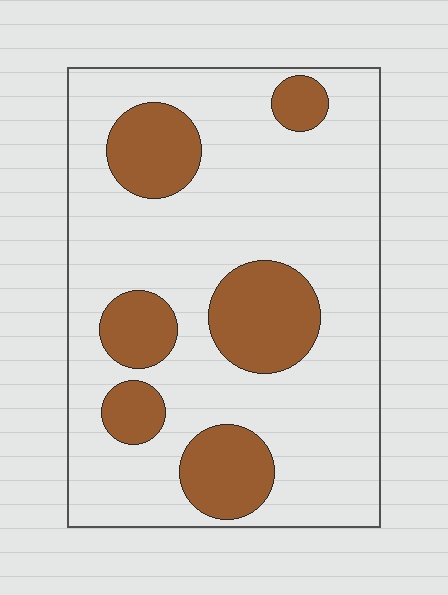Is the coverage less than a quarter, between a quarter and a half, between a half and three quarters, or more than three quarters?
Less than a quarter.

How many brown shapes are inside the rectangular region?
6.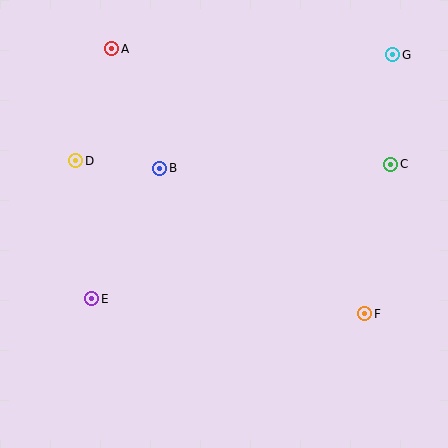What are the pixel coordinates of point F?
Point F is at (365, 314).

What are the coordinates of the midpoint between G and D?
The midpoint between G and D is at (234, 108).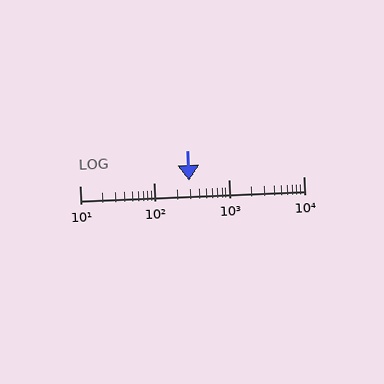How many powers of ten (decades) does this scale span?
The scale spans 3 decades, from 10 to 10000.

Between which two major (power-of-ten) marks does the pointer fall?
The pointer is between 100 and 1000.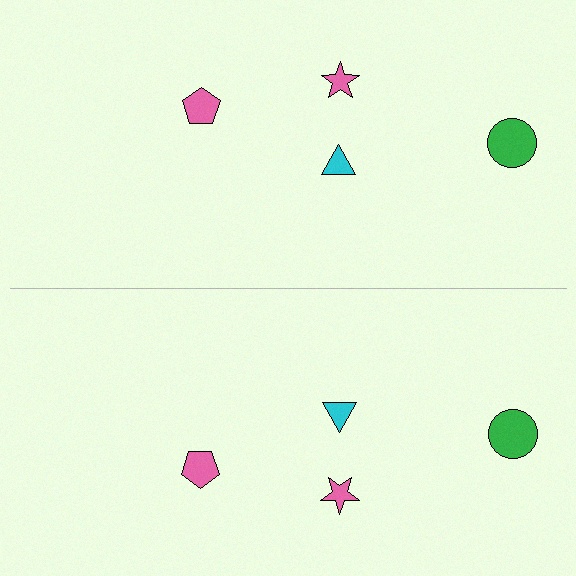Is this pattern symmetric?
Yes, this pattern has bilateral (reflection) symmetry.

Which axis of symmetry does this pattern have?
The pattern has a horizontal axis of symmetry running through the center of the image.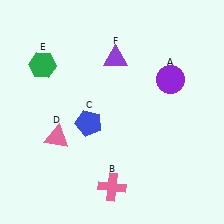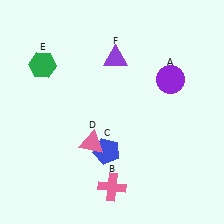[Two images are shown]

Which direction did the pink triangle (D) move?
The pink triangle (D) moved right.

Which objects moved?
The objects that moved are: the blue pentagon (C), the pink triangle (D).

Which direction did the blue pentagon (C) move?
The blue pentagon (C) moved down.